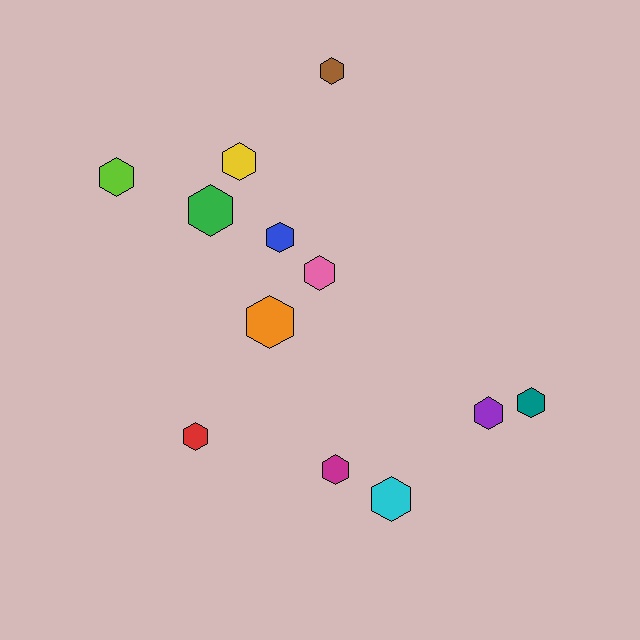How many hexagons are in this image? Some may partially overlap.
There are 12 hexagons.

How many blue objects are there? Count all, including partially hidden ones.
There is 1 blue object.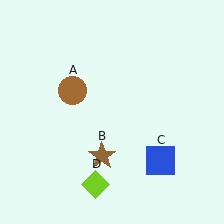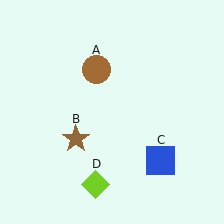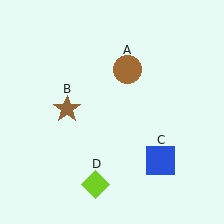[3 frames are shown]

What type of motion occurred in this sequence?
The brown circle (object A), brown star (object B) rotated clockwise around the center of the scene.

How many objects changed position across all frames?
2 objects changed position: brown circle (object A), brown star (object B).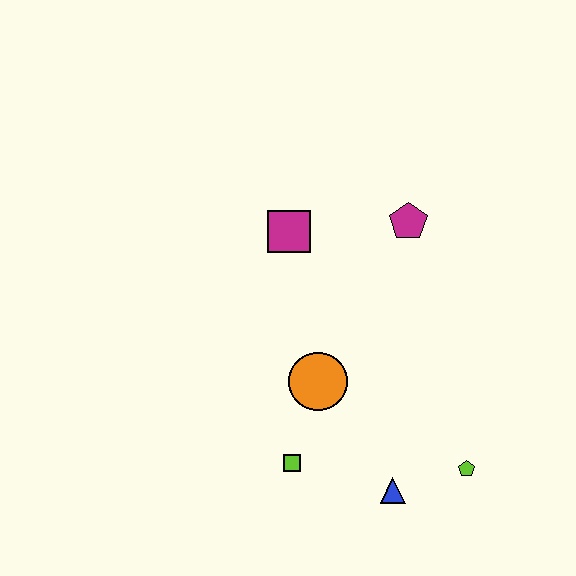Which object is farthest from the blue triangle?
The magenta square is farthest from the blue triangle.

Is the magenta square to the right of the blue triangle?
No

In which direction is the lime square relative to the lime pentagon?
The lime square is to the left of the lime pentagon.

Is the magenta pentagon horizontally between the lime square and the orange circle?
No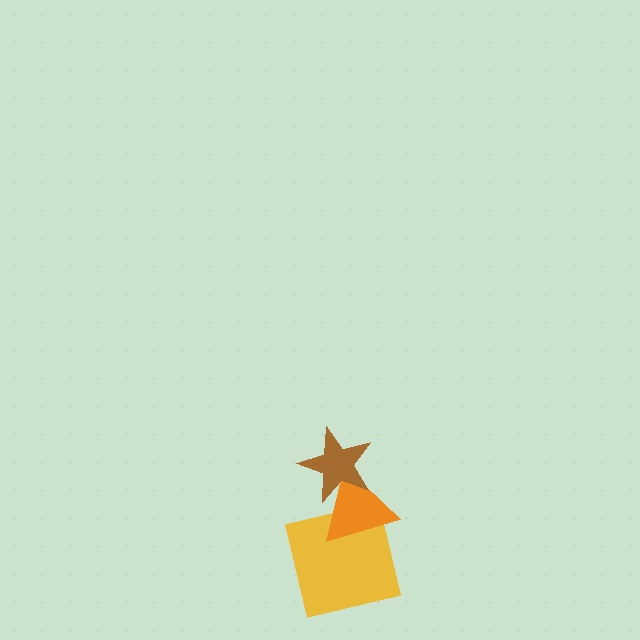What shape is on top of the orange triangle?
The brown star is on top of the orange triangle.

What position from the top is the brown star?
The brown star is 1st from the top.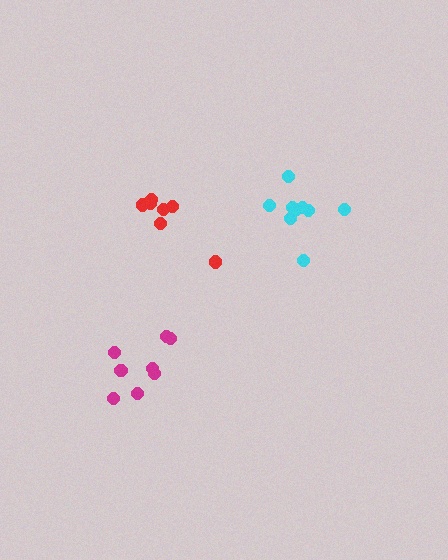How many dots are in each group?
Group 1: 8 dots, Group 2: 9 dots, Group 3: 7 dots (24 total).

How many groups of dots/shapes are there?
There are 3 groups.